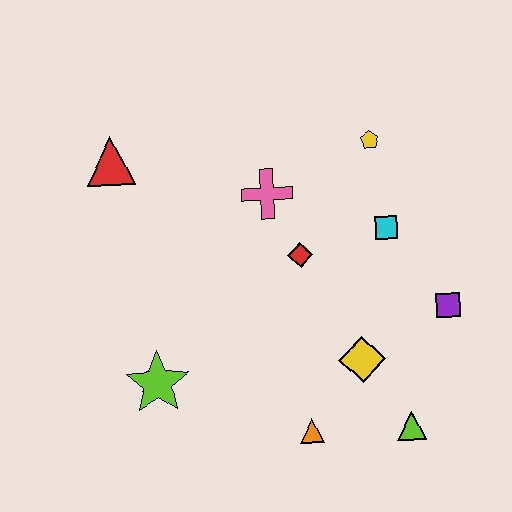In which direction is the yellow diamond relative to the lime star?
The yellow diamond is to the right of the lime star.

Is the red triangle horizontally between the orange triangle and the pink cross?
No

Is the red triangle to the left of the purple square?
Yes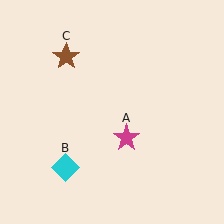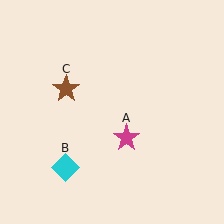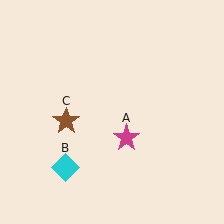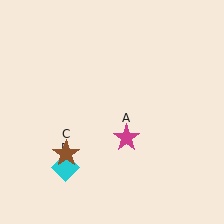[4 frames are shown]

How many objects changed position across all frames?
1 object changed position: brown star (object C).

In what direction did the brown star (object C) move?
The brown star (object C) moved down.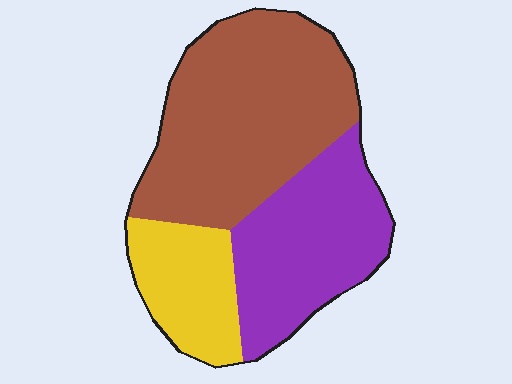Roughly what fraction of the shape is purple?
Purple takes up about one third (1/3) of the shape.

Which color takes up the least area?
Yellow, at roughly 20%.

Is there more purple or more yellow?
Purple.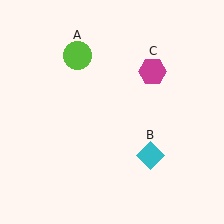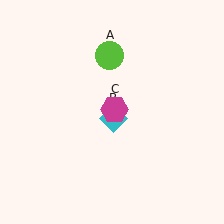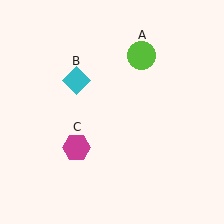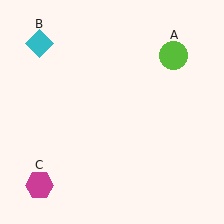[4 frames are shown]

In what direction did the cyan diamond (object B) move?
The cyan diamond (object B) moved up and to the left.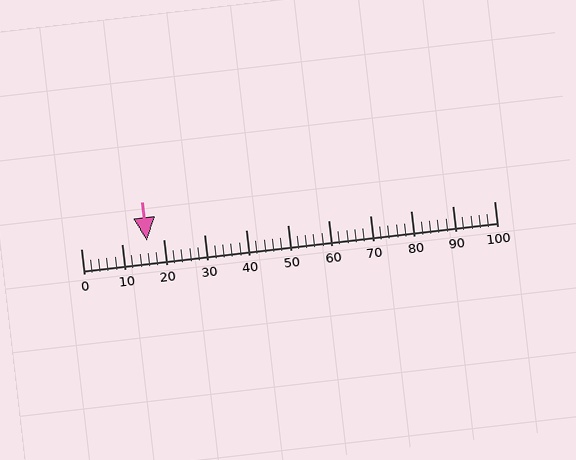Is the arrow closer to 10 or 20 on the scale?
The arrow is closer to 20.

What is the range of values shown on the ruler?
The ruler shows values from 0 to 100.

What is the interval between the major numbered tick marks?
The major tick marks are spaced 10 units apart.